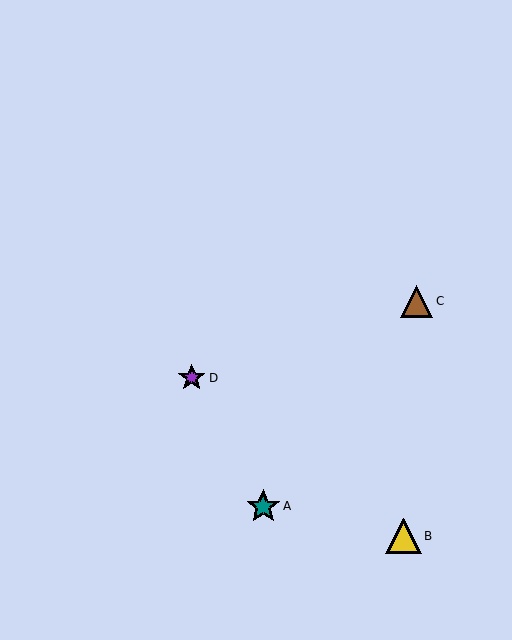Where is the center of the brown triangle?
The center of the brown triangle is at (417, 302).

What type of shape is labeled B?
Shape B is a yellow triangle.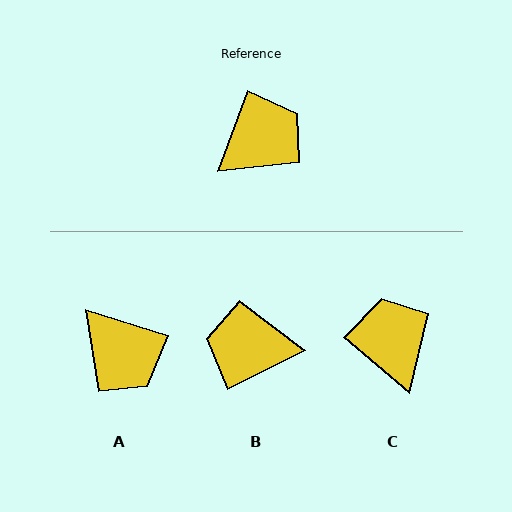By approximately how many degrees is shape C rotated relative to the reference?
Approximately 70 degrees counter-clockwise.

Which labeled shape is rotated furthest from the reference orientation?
B, about 137 degrees away.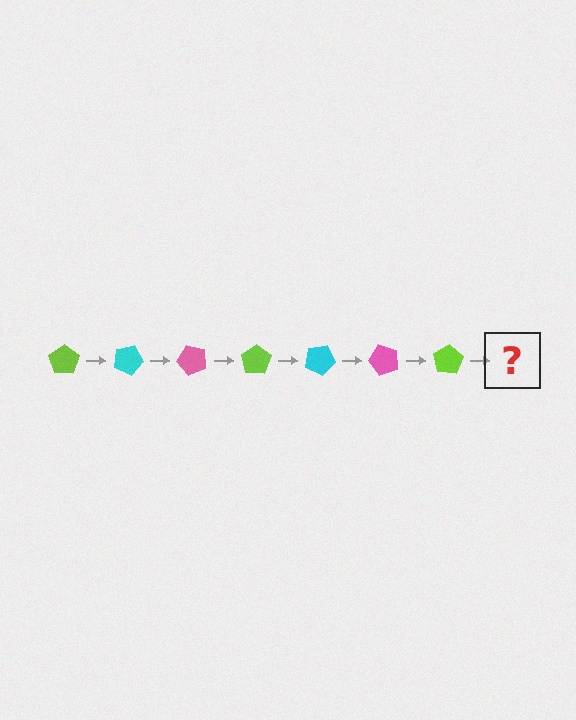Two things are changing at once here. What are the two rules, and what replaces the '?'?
The two rules are that it rotates 25 degrees each step and the color cycles through lime, cyan, and pink. The '?' should be a cyan pentagon, rotated 175 degrees from the start.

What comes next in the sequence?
The next element should be a cyan pentagon, rotated 175 degrees from the start.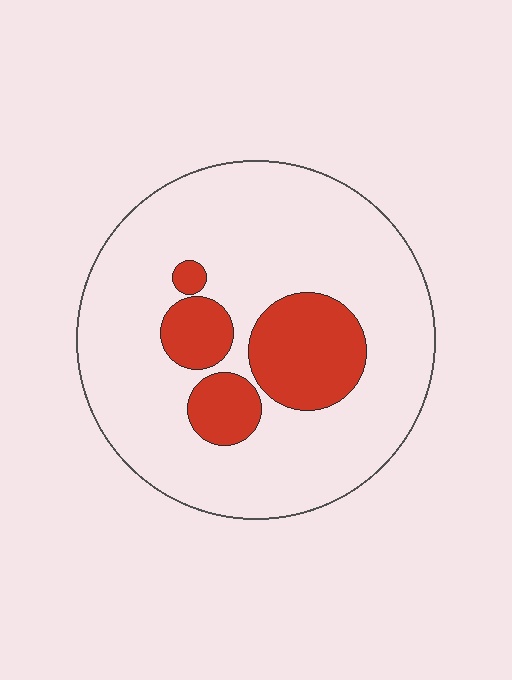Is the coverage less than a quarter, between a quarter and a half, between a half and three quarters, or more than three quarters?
Less than a quarter.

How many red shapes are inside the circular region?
4.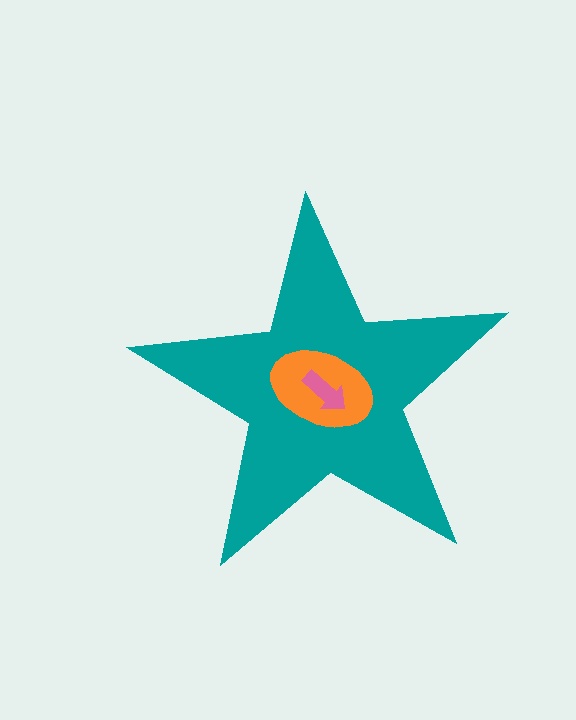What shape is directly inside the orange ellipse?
The pink arrow.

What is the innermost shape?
The pink arrow.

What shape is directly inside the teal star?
The orange ellipse.